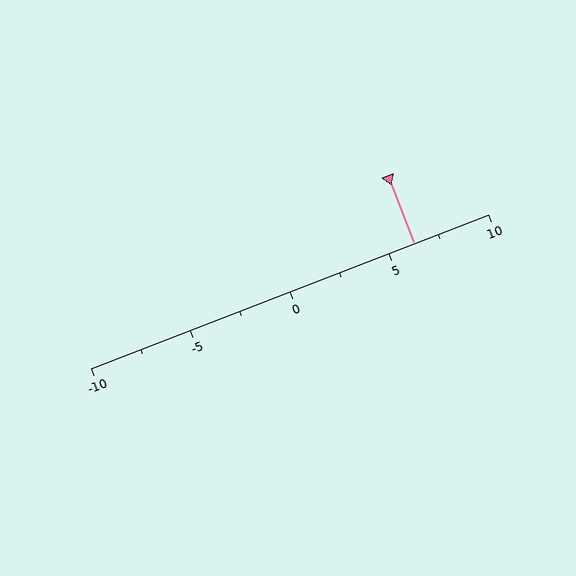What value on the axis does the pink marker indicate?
The marker indicates approximately 6.2.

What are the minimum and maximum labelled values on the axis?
The axis runs from -10 to 10.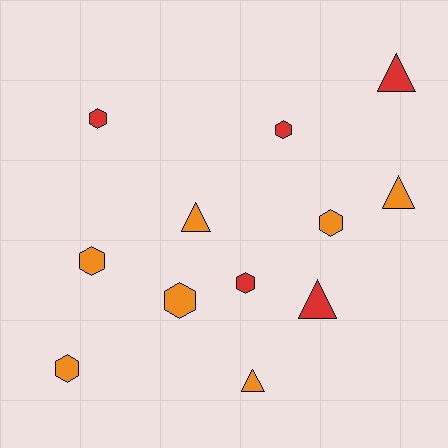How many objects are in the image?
There are 12 objects.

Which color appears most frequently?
Orange, with 7 objects.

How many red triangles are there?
There are 2 red triangles.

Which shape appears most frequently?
Hexagon, with 7 objects.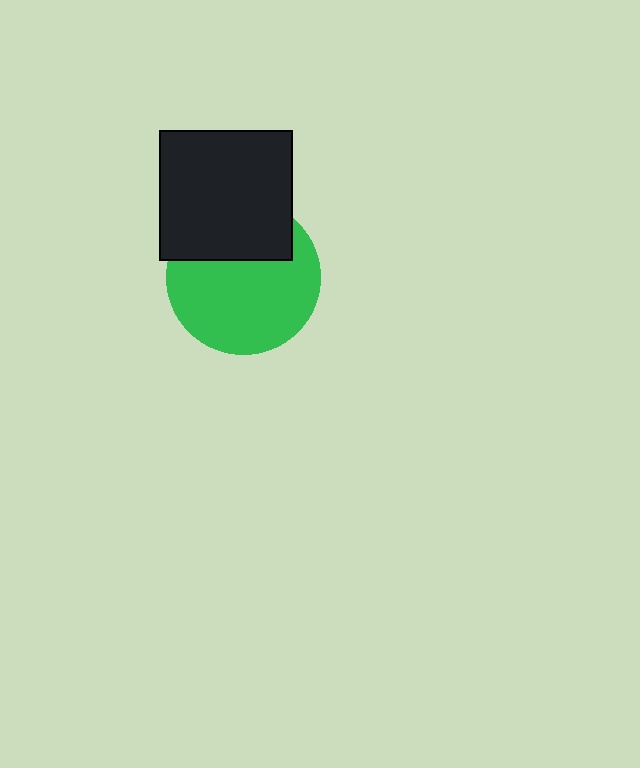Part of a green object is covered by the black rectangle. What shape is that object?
It is a circle.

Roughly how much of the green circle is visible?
Most of it is visible (roughly 67%).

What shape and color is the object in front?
The object in front is a black rectangle.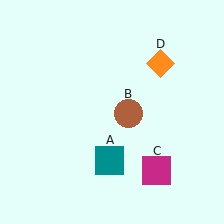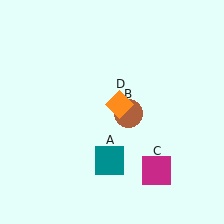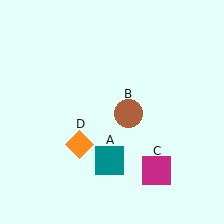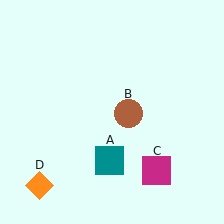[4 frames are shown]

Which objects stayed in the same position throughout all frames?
Teal square (object A) and brown circle (object B) and magenta square (object C) remained stationary.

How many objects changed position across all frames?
1 object changed position: orange diamond (object D).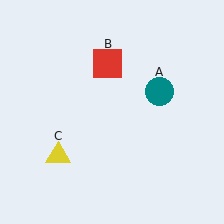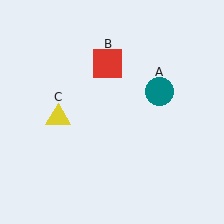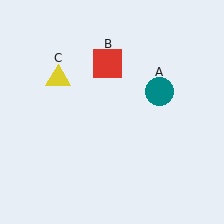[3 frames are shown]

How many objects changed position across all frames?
1 object changed position: yellow triangle (object C).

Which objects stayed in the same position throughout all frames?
Teal circle (object A) and red square (object B) remained stationary.